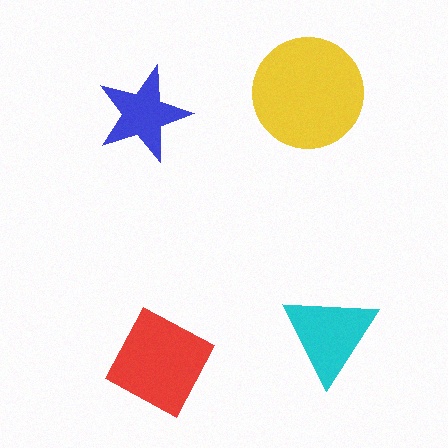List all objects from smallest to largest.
The blue star, the cyan triangle, the red square, the yellow circle.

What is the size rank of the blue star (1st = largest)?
4th.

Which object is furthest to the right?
The cyan triangle is rightmost.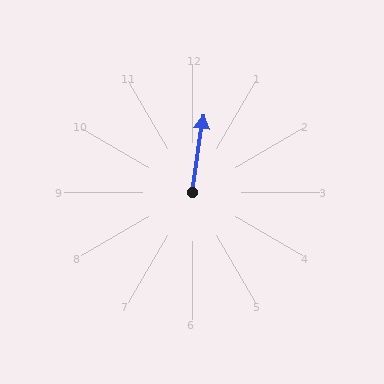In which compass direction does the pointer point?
North.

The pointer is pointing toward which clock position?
Roughly 12 o'clock.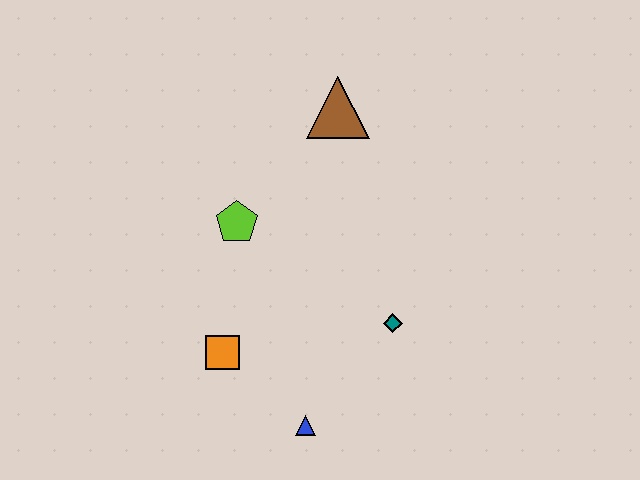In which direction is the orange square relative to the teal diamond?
The orange square is to the left of the teal diamond.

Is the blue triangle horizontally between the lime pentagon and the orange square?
No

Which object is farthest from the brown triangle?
The blue triangle is farthest from the brown triangle.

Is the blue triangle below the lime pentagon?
Yes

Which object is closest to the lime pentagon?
The orange square is closest to the lime pentagon.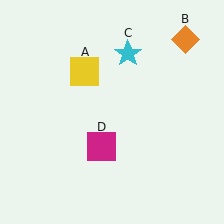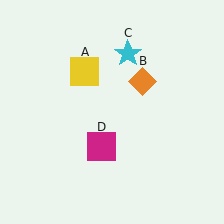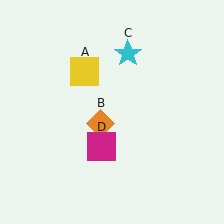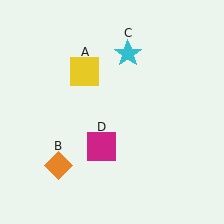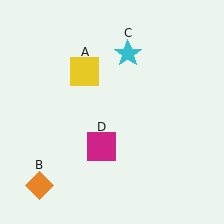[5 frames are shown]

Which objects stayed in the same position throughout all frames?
Yellow square (object A) and cyan star (object C) and magenta square (object D) remained stationary.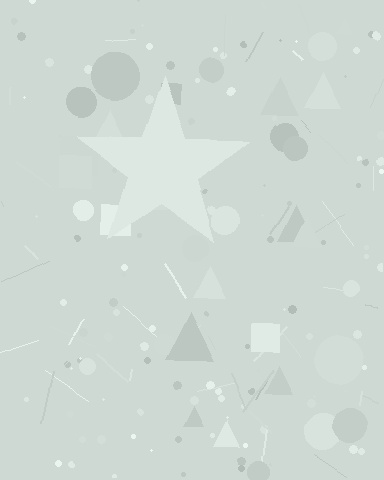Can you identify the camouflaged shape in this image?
The camouflaged shape is a star.